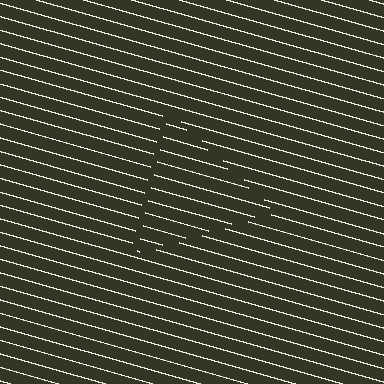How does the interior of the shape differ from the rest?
The interior of the shape contains the same grating, shifted by half a period — the contour is defined by the phase discontinuity where line-ends from the inner and outer gratings abut.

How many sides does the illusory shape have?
3 sides — the line-ends trace a triangle.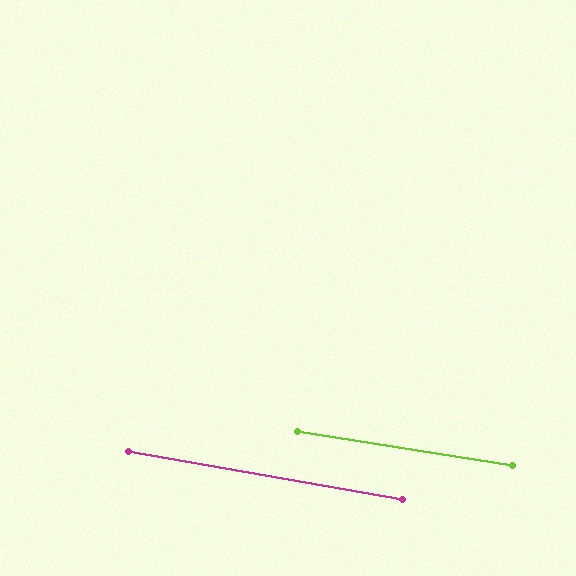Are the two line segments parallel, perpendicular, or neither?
Parallel — their directions differ by only 0.8°.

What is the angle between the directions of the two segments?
Approximately 1 degree.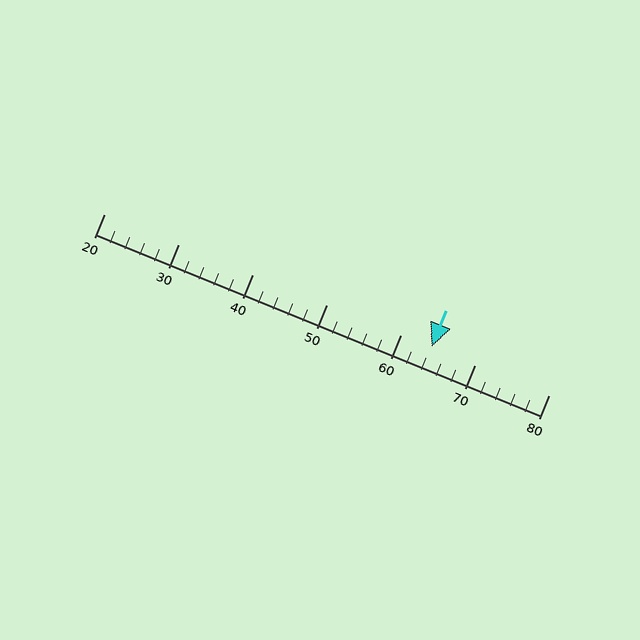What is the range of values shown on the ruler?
The ruler shows values from 20 to 80.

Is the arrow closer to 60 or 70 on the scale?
The arrow is closer to 60.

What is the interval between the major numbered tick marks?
The major tick marks are spaced 10 units apart.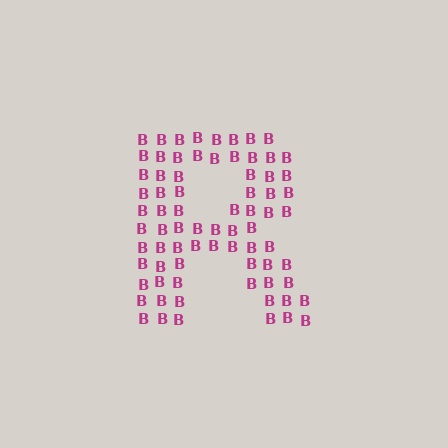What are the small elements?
The small elements are letter B's.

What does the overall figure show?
The overall figure shows the letter R.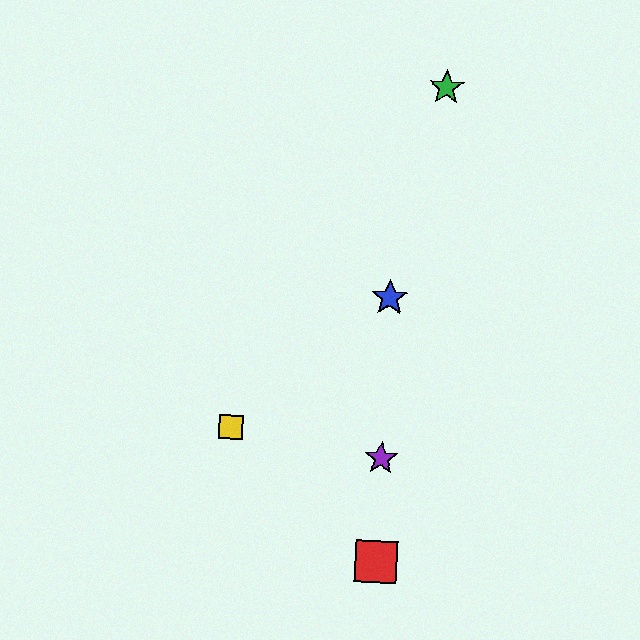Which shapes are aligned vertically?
The red square, the blue star, the purple star are aligned vertically.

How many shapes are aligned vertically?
3 shapes (the red square, the blue star, the purple star) are aligned vertically.